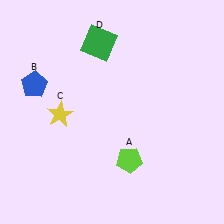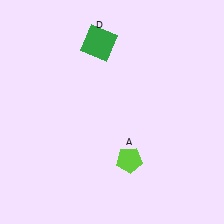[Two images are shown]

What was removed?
The blue pentagon (B), the yellow star (C) were removed in Image 2.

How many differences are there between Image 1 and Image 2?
There are 2 differences between the two images.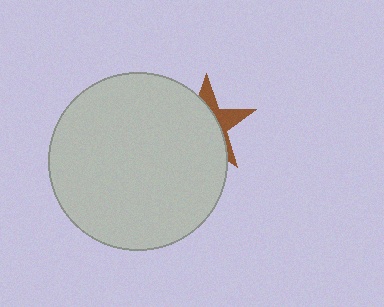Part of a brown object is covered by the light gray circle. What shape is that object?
It is a star.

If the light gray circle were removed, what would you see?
You would see the complete brown star.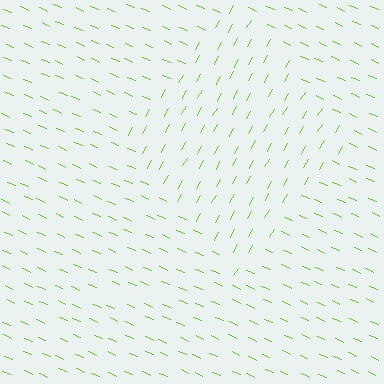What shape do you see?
I see a diamond.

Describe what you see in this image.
The image is filled with small lime line segments. A diamond region in the image has lines oriented differently from the surrounding lines, creating a visible texture boundary.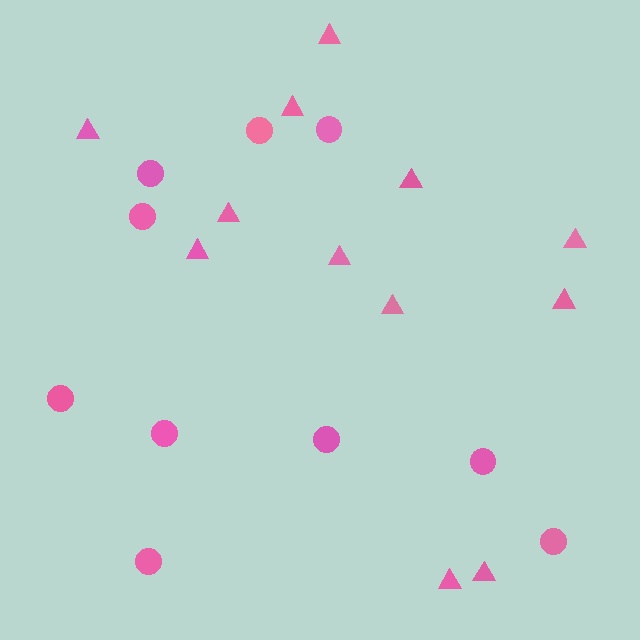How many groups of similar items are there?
There are 2 groups: one group of triangles (12) and one group of circles (10).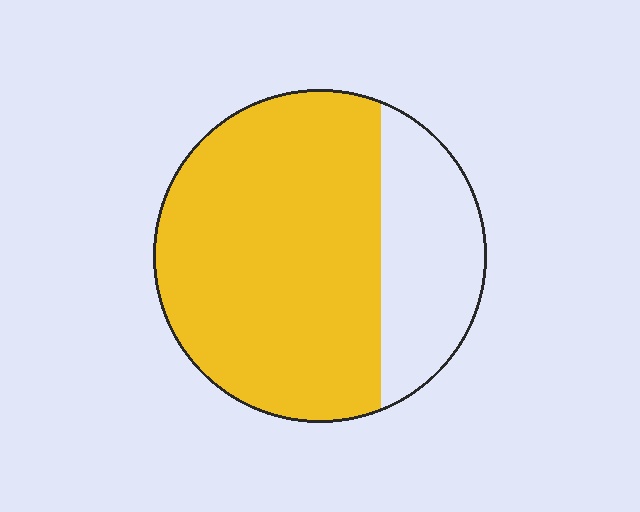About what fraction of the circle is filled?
About three quarters (3/4).